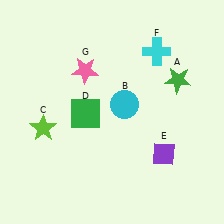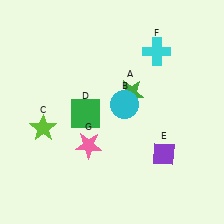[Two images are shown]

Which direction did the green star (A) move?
The green star (A) moved left.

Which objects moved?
The objects that moved are: the green star (A), the pink star (G).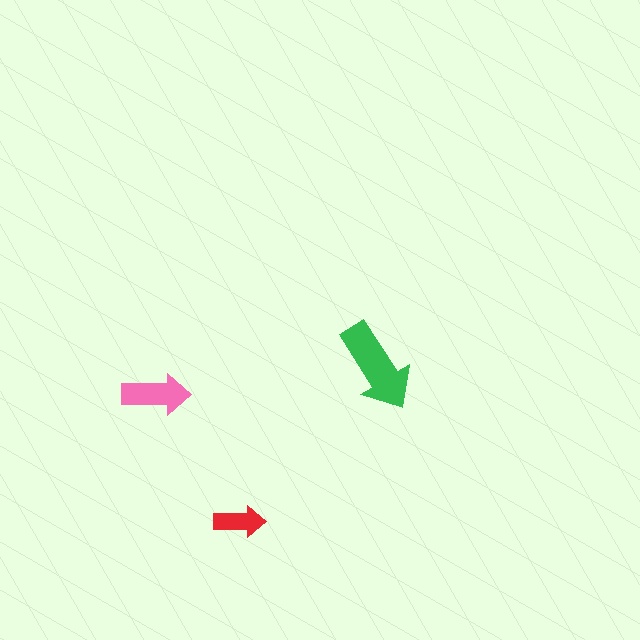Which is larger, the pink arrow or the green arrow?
The green one.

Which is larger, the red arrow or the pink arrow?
The pink one.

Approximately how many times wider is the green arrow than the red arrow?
About 2 times wider.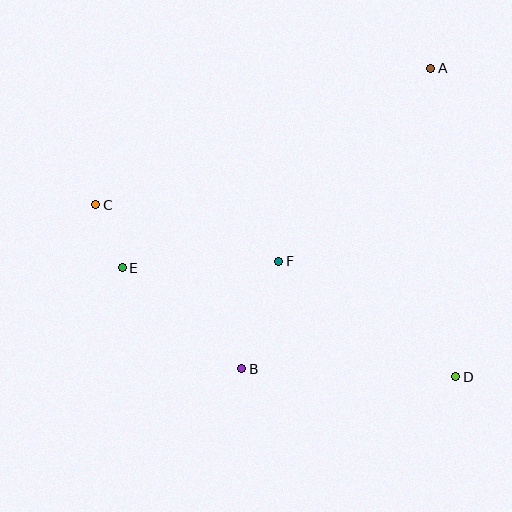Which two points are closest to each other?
Points C and E are closest to each other.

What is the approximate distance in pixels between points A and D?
The distance between A and D is approximately 309 pixels.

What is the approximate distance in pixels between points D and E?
The distance between D and E is approximately 351 pixels.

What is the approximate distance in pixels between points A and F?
The distance between A and F is approximately 246 pixels.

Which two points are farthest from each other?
Points C and D are farthest from each other.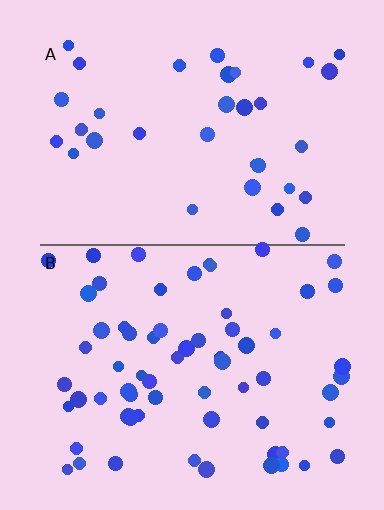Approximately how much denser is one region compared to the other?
Approximately 1.9× — region B over region A.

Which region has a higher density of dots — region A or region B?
B (the bottom).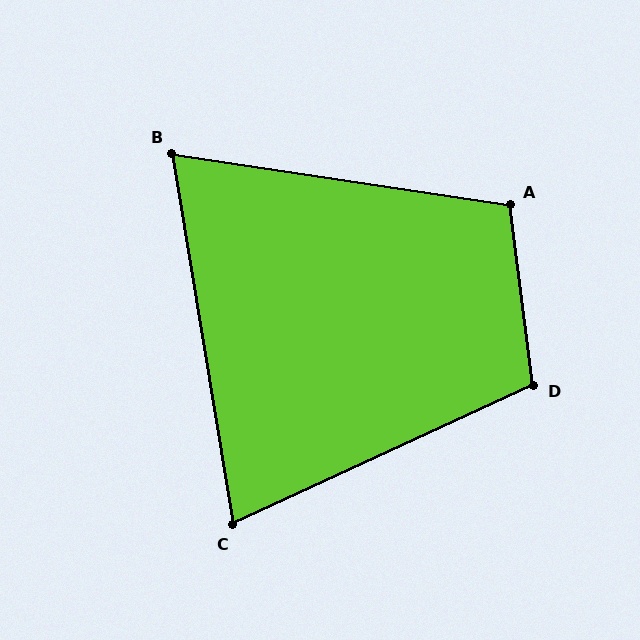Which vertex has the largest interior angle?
D, at approximately 108 degrees.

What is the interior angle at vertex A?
Approximately 106 degrees (obtuse).